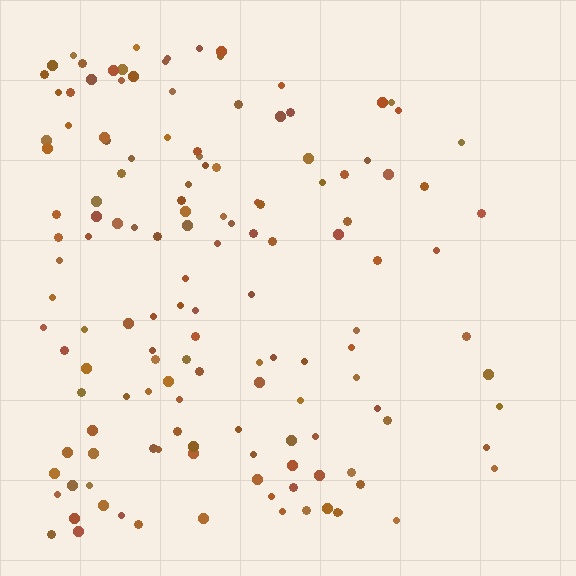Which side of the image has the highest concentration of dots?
The left.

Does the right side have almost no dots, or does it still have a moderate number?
Still a moderate number, just noticeably fewer than the left.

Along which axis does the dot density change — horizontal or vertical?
Horizontal.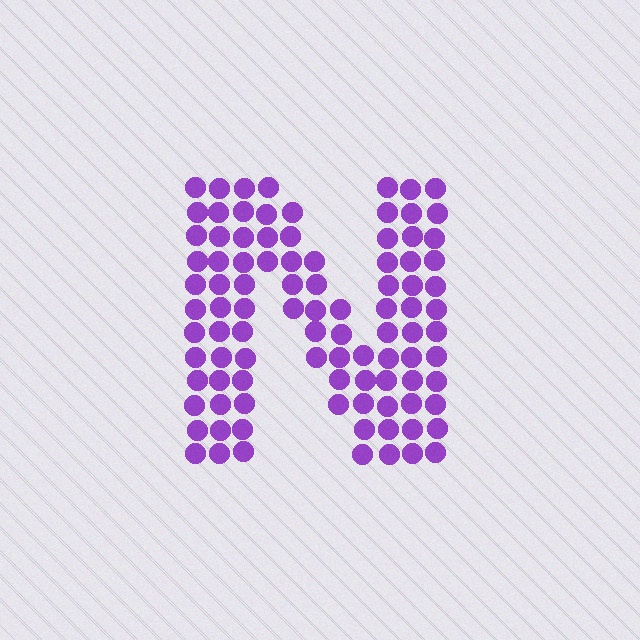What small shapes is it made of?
It is made of small circles.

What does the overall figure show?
The overall figure shows the letter N.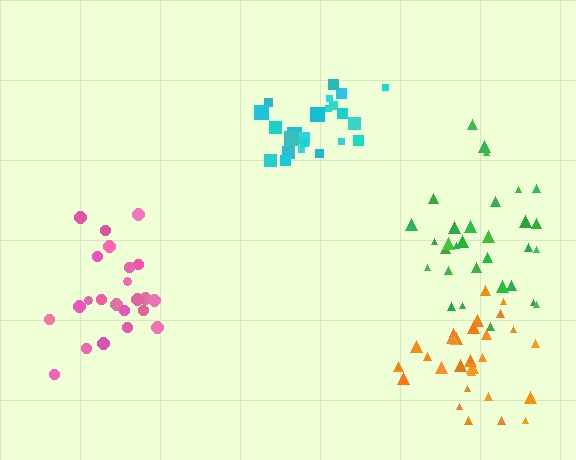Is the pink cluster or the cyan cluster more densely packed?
Cyan.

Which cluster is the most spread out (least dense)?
Green.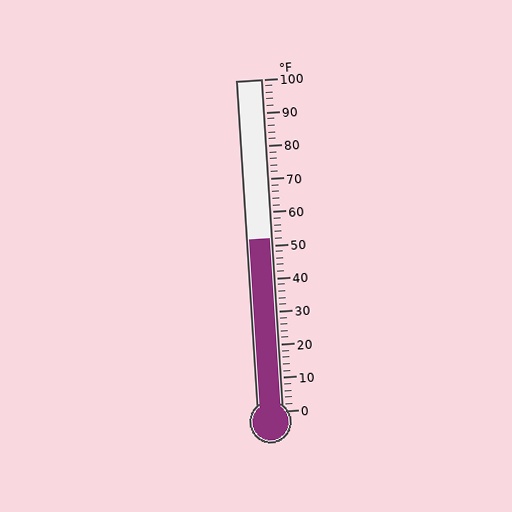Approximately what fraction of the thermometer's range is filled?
The thermometer is filled to approximately 50% of its range.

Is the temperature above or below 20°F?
The temperature is above 20°F.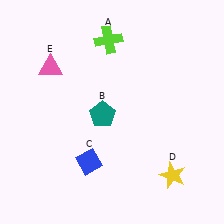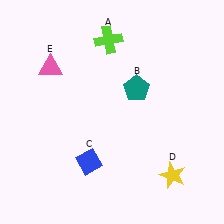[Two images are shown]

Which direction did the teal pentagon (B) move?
The teal pentagon (B) moved right.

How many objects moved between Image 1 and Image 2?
1 object moved between the two images.